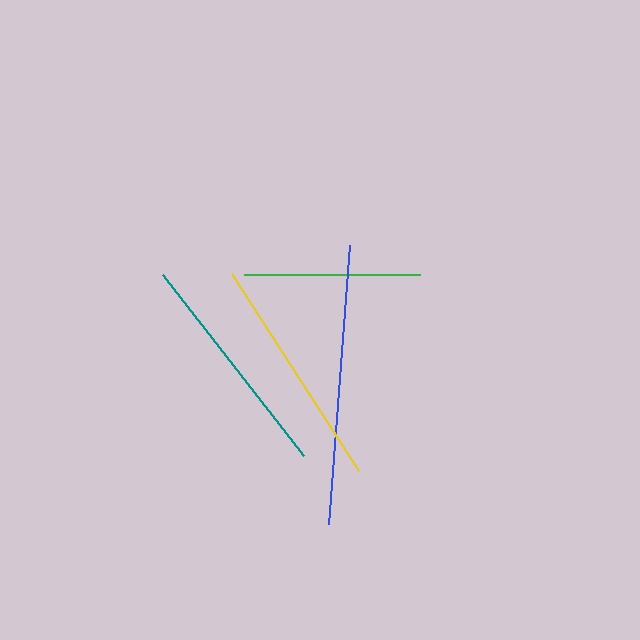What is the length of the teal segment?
The teal segment is approximately 229 pixels long.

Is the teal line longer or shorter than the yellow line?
The yellow line is longer than the teal line.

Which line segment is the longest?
The blue line is the longest at approximately 280 pixels.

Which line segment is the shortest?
The green line is the shortest at approximately 177 pixels.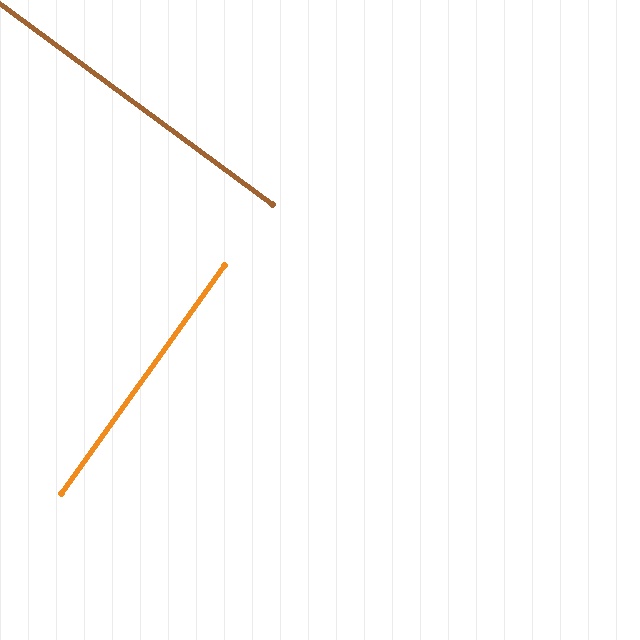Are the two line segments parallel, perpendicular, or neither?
Perpendicular — they meet at approximately 89°.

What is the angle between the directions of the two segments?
Approximately 89 degrees.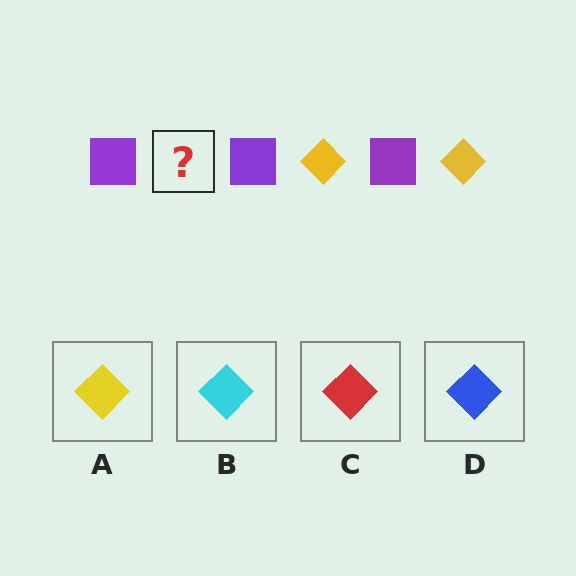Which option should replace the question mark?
Option A.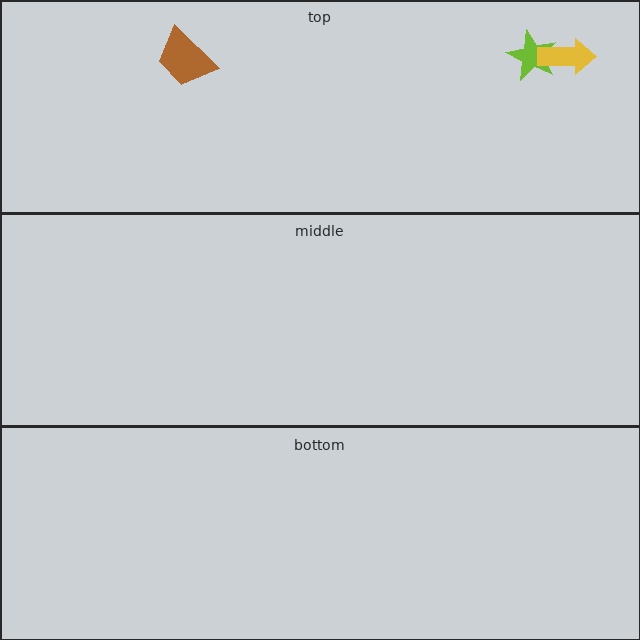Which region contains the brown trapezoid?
The top region.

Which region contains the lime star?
The top region.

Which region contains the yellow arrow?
The top region.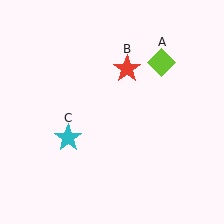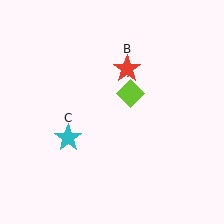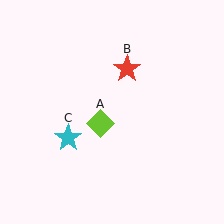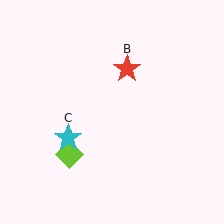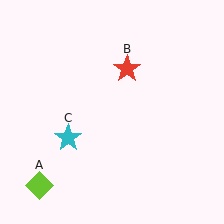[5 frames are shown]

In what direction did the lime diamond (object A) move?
The lime diamond (object A) moved down and to the left.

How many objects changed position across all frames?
1 object changed position: lime diamond (object A).